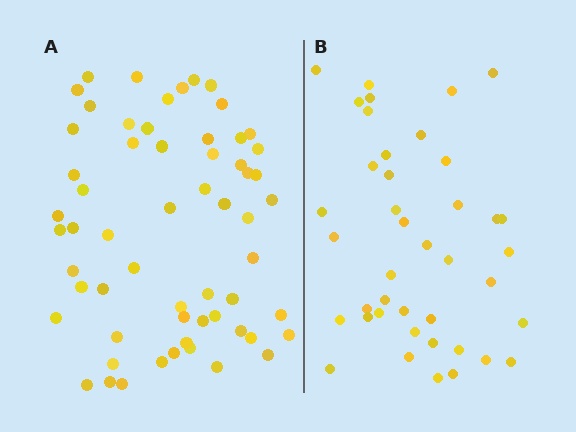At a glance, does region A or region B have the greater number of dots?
Region A (the left region) has more dots.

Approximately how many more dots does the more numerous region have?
Region A has approximately 20 more dots than region B.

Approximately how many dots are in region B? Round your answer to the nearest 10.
About 40 dots. (The exact count is 41, which rounds to 40.)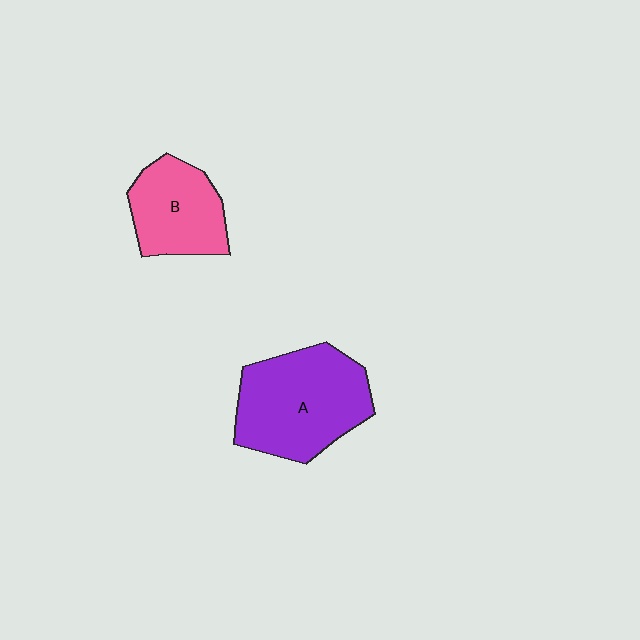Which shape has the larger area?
Shape A (purple).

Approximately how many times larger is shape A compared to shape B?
Approximately 1.5 times.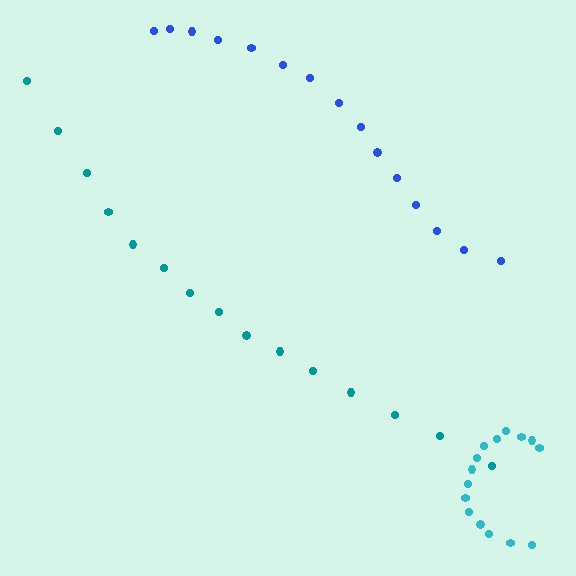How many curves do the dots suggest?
There are 3 distinct paths.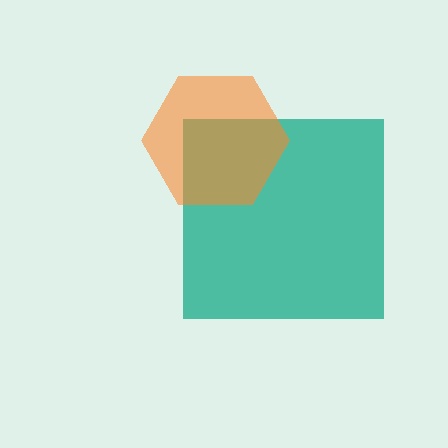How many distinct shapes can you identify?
There are 2 distinct shapes: a teal square, an orange hexagon.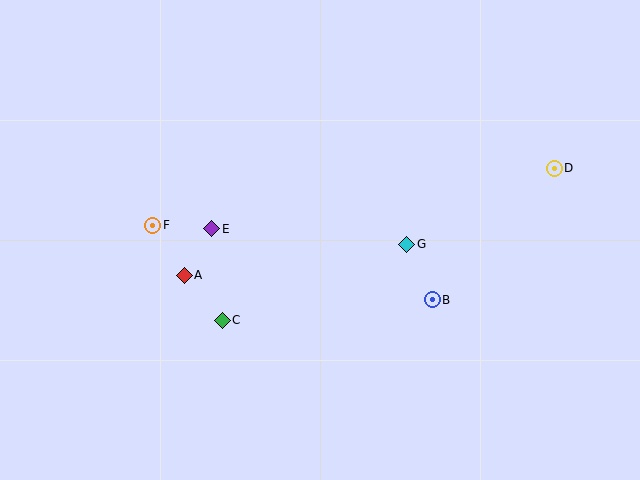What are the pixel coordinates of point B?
Point B is at (432, 300).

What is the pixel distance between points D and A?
The distance between D and A is 385 pixels.